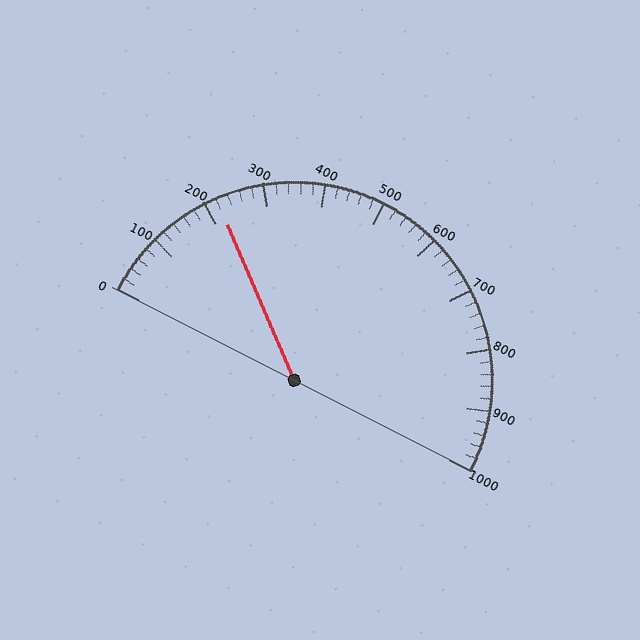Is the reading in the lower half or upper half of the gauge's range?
The reading is in the lower half of the range (0 to 1000).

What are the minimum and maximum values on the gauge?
The gauge ranges from 0 to 1000.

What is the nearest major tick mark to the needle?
The nearest major tick mark is 200.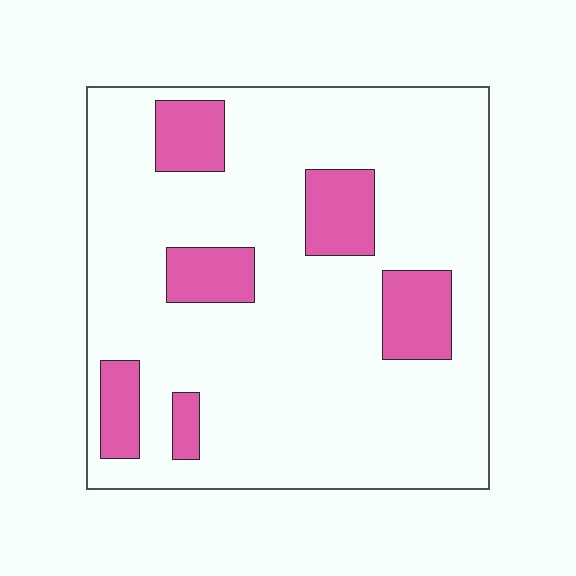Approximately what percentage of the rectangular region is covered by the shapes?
Approximately 15%.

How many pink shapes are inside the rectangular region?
6.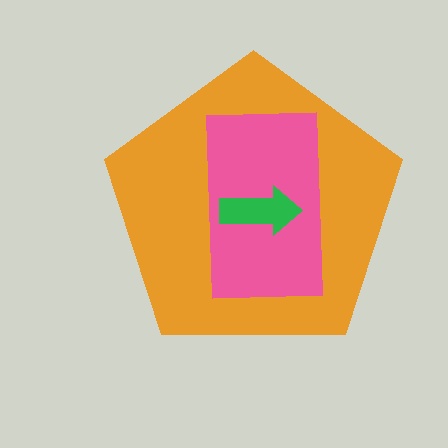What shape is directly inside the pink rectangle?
The green arrow.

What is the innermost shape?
The green arrow.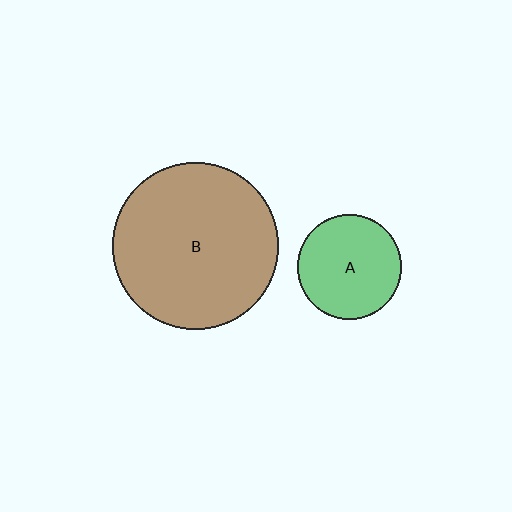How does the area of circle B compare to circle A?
Approximately 2.5 times.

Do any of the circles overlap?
No, none of the circles overlap.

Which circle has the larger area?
Circle B (brown).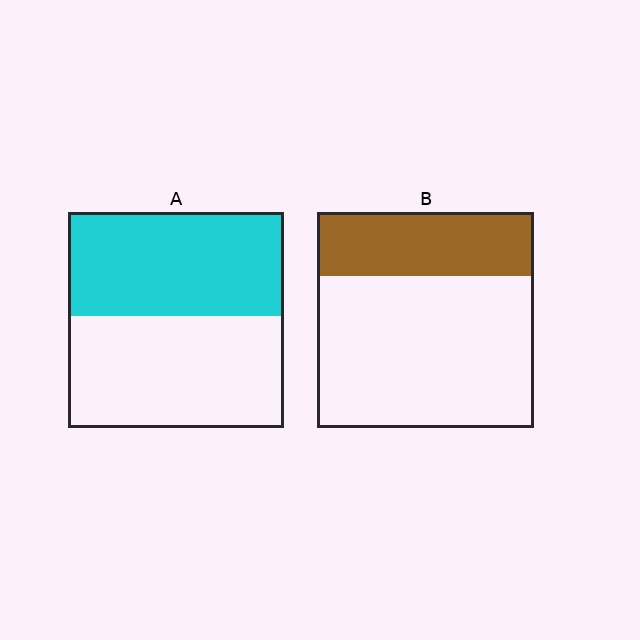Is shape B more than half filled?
No.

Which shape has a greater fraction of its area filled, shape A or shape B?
Shape A.